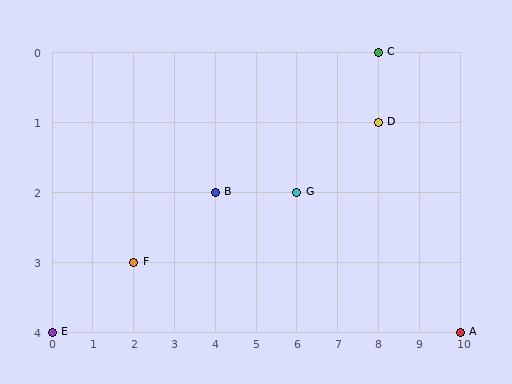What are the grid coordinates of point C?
Point C is at grid coordinates (8, 0).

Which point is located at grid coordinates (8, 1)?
Point D is at (8, 1).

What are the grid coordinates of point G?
Point G is at grid coordinates (6, 2).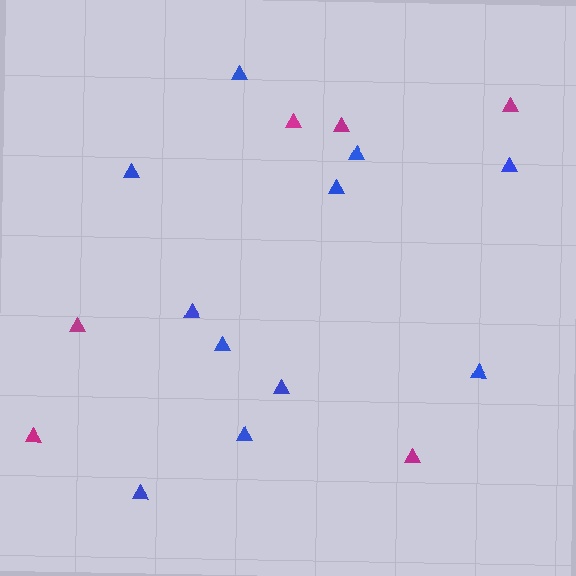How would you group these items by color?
There are 2 groups: one group of blue triangles (11) and one group of magenta triangles (6).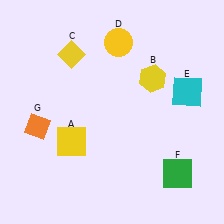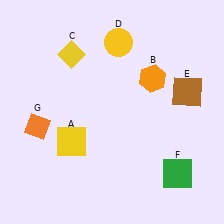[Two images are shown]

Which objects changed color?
B changed from yellow to orange. E changed from cyan to brown.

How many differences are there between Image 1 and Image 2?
There are 2 differences between the two images.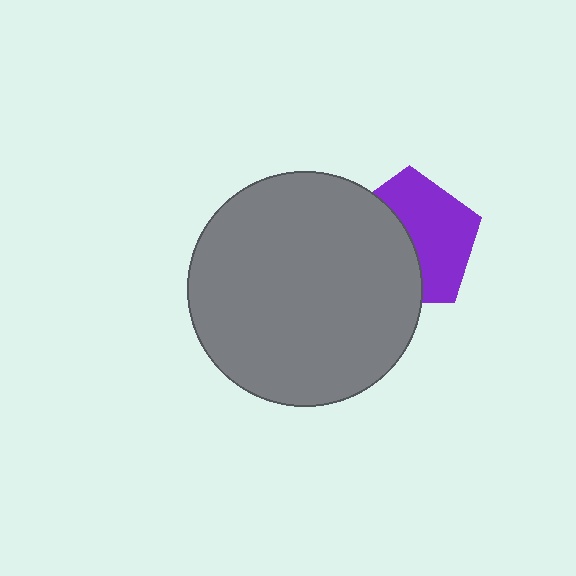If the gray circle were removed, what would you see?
You would see the complete purple pentagon.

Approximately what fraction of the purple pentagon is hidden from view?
Roughly 47% of the purple pentagon is hidden behind the gray circle.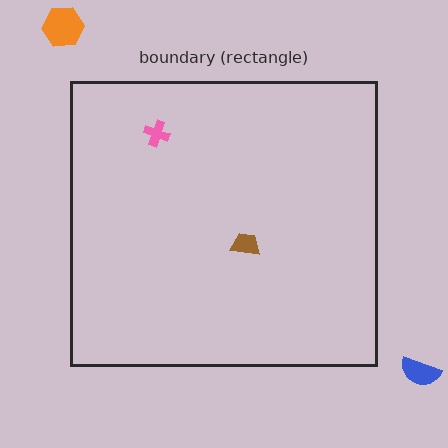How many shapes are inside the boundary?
2 inside, 2 outside.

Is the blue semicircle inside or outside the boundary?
Outside.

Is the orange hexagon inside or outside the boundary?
Outside.